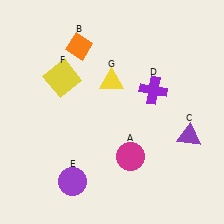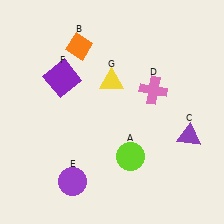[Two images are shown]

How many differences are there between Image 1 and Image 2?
There are 3 differences between the two images.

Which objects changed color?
A changed from magenta to lime. D changed from purple to pink. F changed from yellow to purple.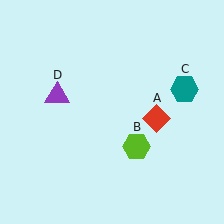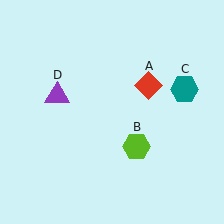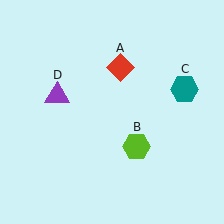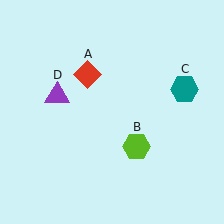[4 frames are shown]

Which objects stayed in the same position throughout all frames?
Lime hexagon (object B) and teal hexagon (object C) and purple triangle (object D) remained stationary.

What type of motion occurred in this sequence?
The red diamond (object A) rotated counterclockwise around the center of the scene.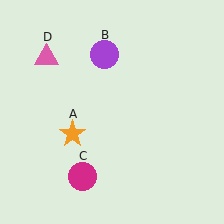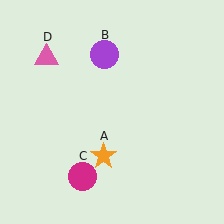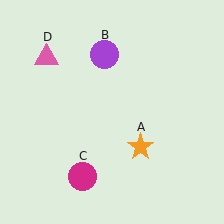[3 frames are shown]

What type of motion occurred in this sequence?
The orange star (object A) rotated counterclockwise around the center of the scene.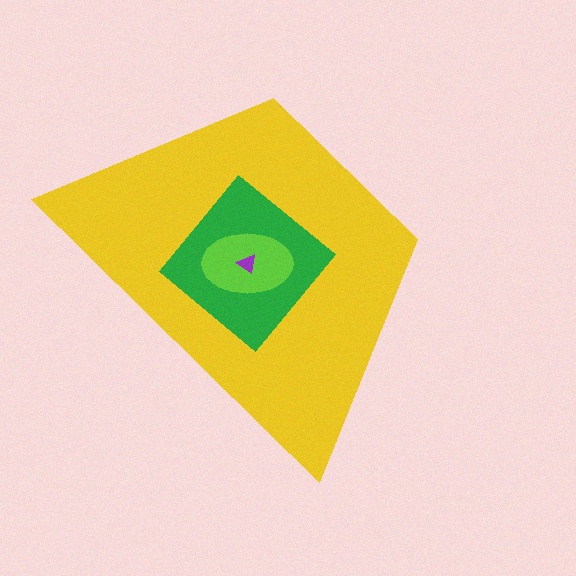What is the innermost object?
The purple triangle.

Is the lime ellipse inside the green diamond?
Yes.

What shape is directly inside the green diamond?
The lime ellipse.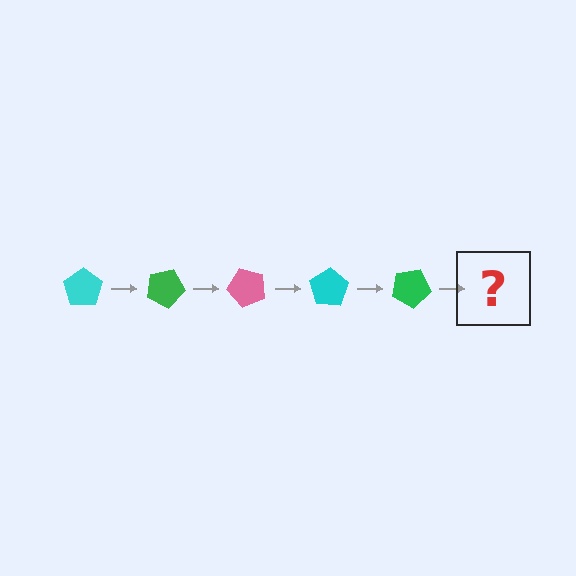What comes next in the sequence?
The next element should be a pink pentagon, rotated 125 degrees from the start.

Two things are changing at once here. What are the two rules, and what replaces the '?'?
The two rules are that it rotates 25 degrees each step and the color cycles through cyan, green, and pink. The '?' should be a pink pentagon, rotated 125 degrees from the start.